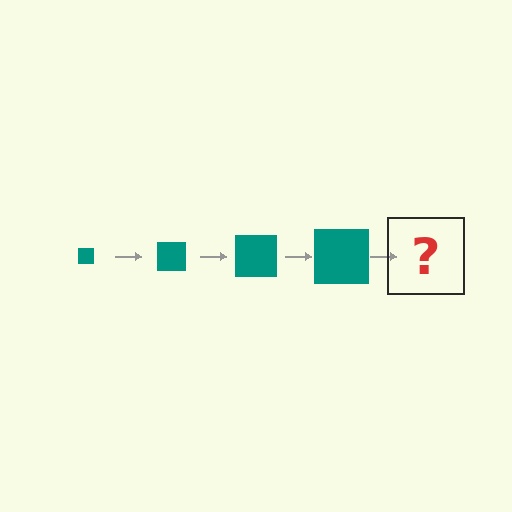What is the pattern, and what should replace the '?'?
The pattern is that the square gets progressively larger each step. The '?' should be a teal square, larger than the previous one.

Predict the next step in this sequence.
The next step is a teal square, larger than the previous one.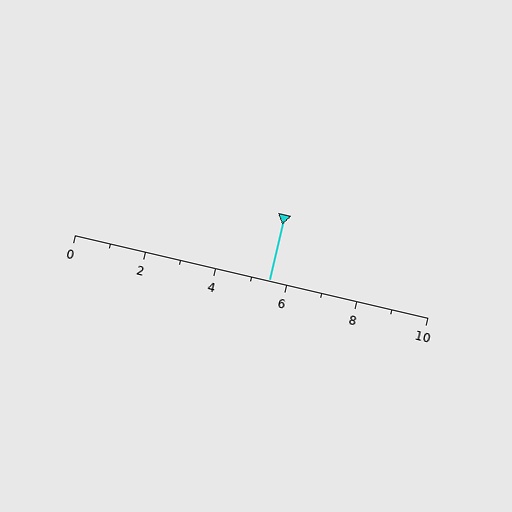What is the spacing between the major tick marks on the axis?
The major ticks are spaced 2 apart.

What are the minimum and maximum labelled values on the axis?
The axis runs from 0 to 10.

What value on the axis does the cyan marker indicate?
The marker indicates approximately 5.5.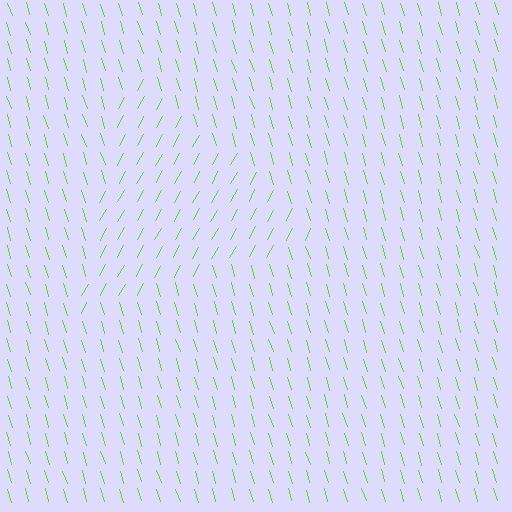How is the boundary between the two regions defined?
The boundary is defined purely by a change in line orientation (approximately 45 degrees difference). All lines are the same color and thickness.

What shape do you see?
I see a triangle.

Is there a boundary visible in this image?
Yes, there is a texture boundary formed by a change in line orientation.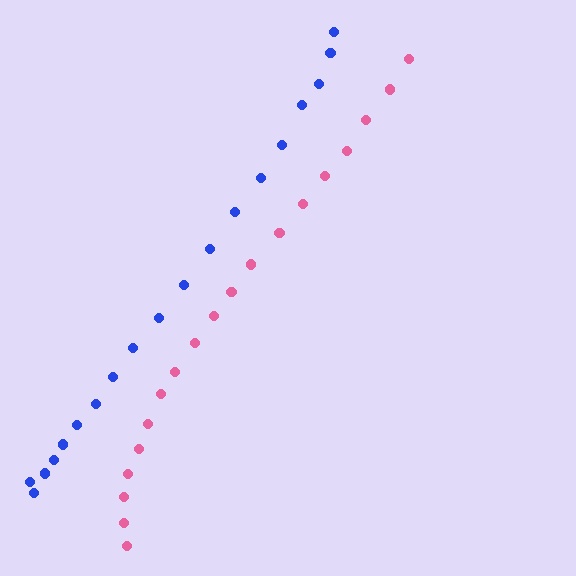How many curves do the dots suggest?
There are 2 distinct paths.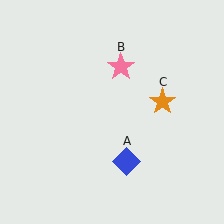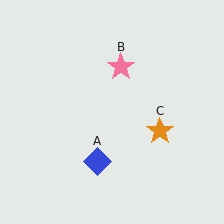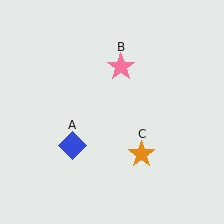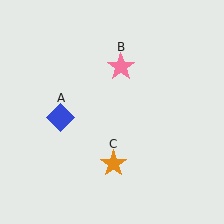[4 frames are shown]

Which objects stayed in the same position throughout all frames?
Pink star (object B) remained stationary.